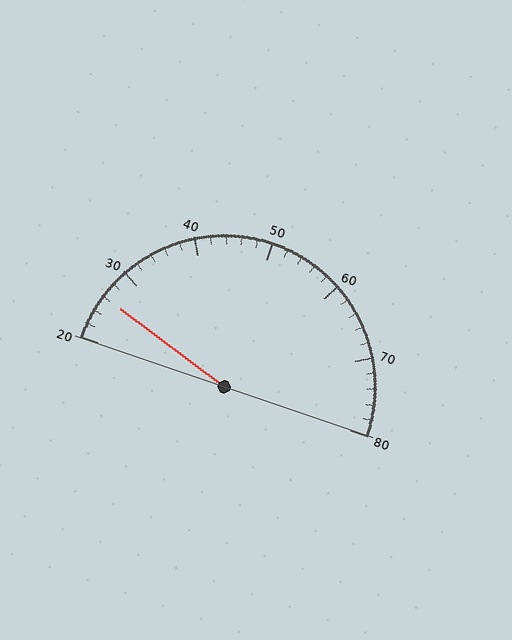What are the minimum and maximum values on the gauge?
The gauge ranges from 20 to 80.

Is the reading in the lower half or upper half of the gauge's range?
The reading is in the lower half of the range (20 to 80).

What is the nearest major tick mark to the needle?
The nearest major tick mark is 30.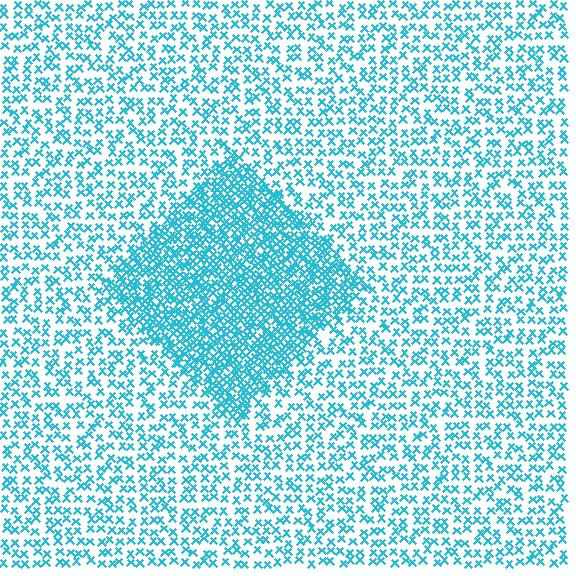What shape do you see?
I see a diamond.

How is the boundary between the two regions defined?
The boundary is defined by a change in element density (approximately 2.4x ratio). All elements are the same color, size, and shape.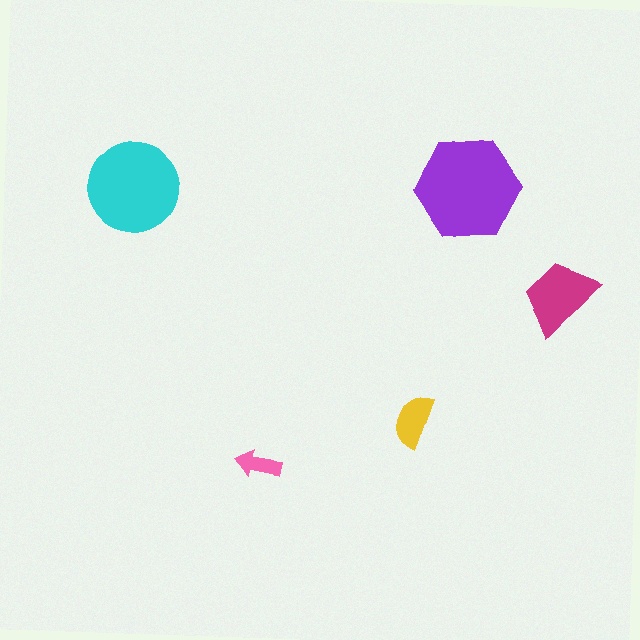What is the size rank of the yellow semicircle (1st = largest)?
4th.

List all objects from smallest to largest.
The pink arrow, the yellow semicircle, the magenta trapezoid, the cyan circle, the purple hexagon.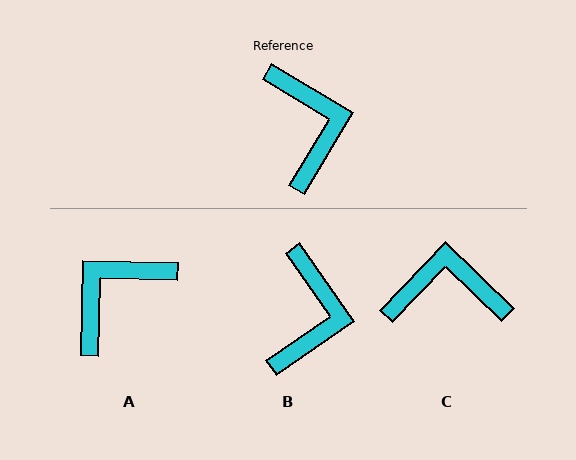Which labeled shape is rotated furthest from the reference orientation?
A, about 120 degrees away.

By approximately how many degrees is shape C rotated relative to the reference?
Approximately 77 degrees counter-clockwise.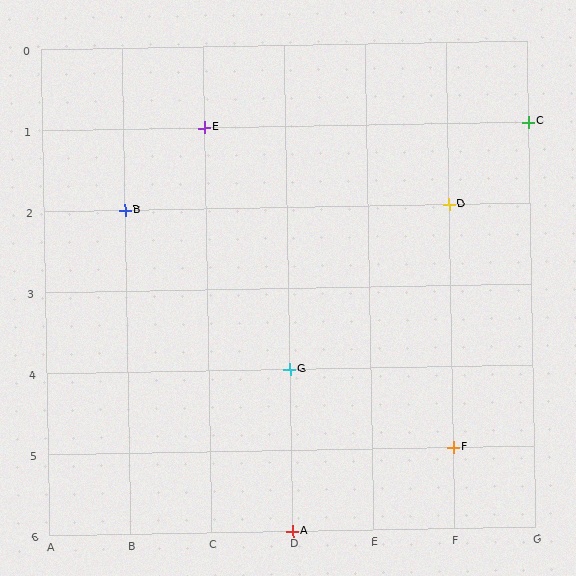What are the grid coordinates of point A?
Point A is at grid coordinates (D, 6).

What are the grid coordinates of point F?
Point F is at grid coordinates (F, 5).